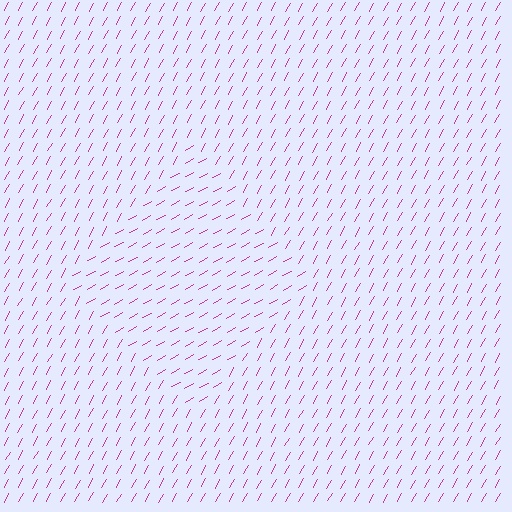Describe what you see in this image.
The image is filled with small magenta line segments. A diamond region in the image has lines oriented differently from the surrounding lines, creating a visible texture boundary.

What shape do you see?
I see a diamond.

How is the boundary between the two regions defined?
The boundary is defined purely by a change in line orientation (approximately 32 degrees difference). All lines are the same color and thickness.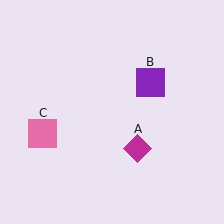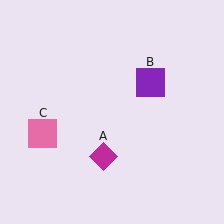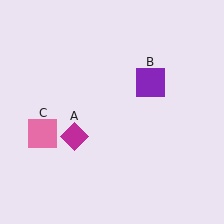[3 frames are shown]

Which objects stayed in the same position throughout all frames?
Purple square (object B) and pink square (object C) remained stationary.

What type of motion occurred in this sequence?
The magenta diamond (object A) rotated clockwise around the center of the scene.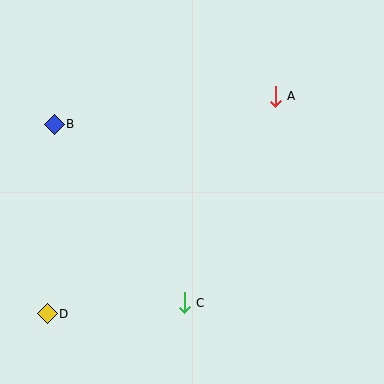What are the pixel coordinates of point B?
Point B is at (54, 124).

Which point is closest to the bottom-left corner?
Point D is closest to the bottom-left corner.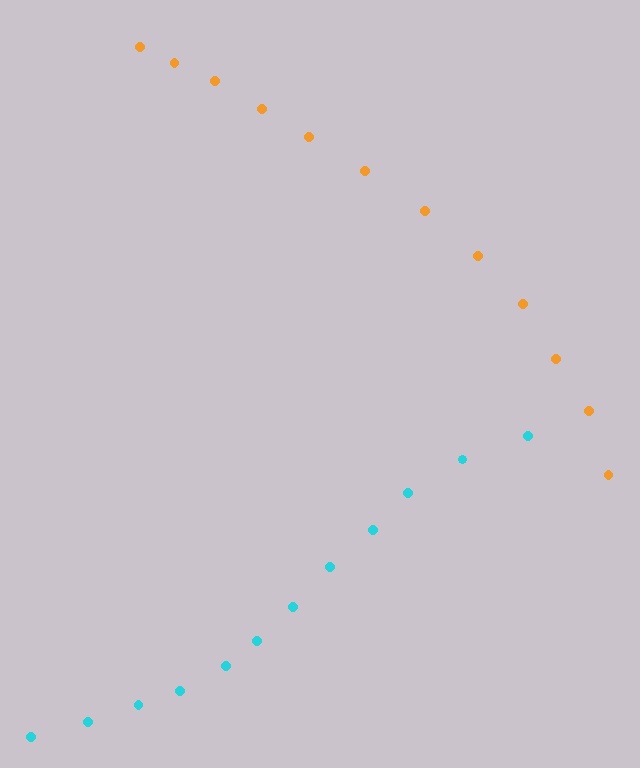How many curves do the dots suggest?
There are 2 distinct paths.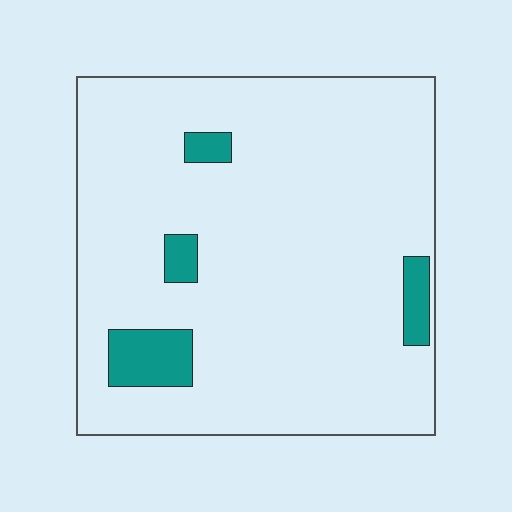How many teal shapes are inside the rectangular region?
4.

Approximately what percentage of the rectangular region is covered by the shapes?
Approximately 10%.